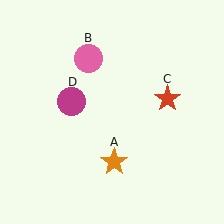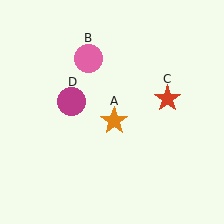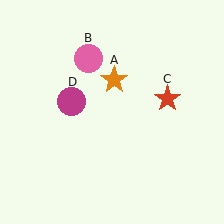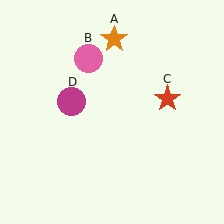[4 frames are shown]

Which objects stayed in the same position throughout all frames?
Pink circle (object B) and red star (object C) and magenta circle (object D) remained stationary.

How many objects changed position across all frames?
1 object changed position: orange star (object A).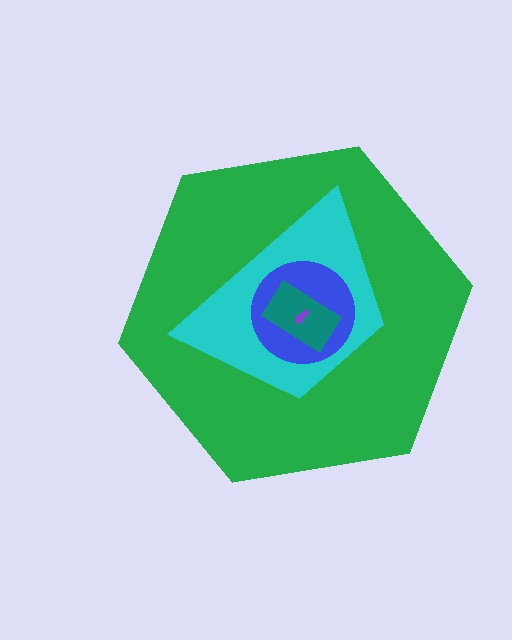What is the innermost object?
The purple arrow.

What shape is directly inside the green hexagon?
The cyan trapezoid.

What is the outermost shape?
The green hexagon.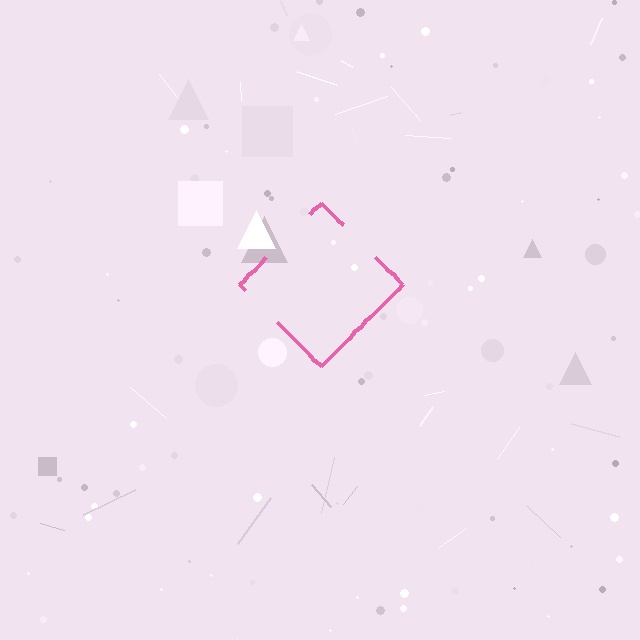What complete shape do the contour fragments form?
The contour fragments form a diamond.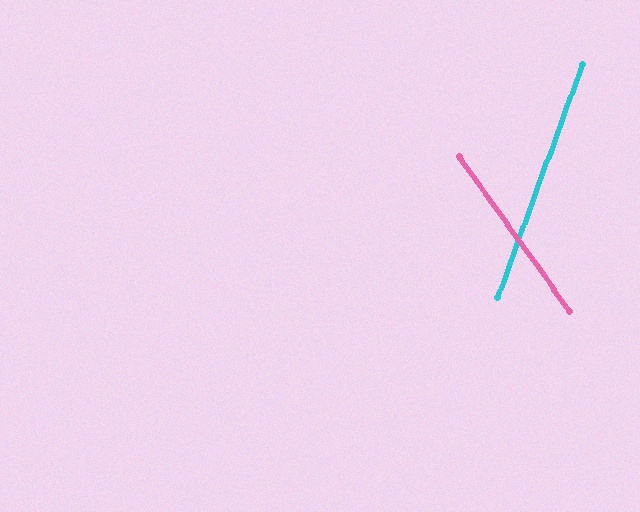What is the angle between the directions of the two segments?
Approximately 56 degrees.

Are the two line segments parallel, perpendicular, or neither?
Neither parallel nor perpendicular — they differ by about 56°.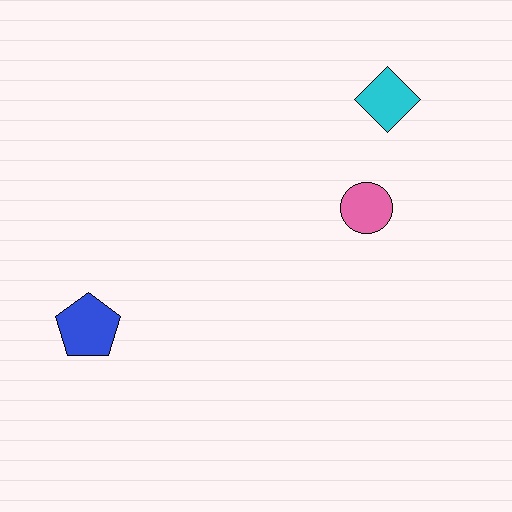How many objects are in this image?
There are 3 objects.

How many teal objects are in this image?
There are no teal objects.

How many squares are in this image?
There are no squares.